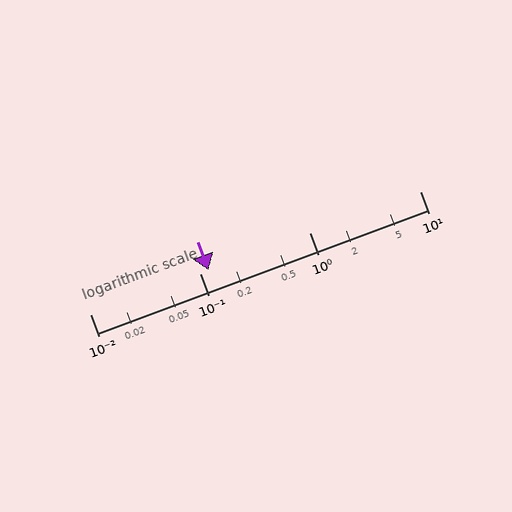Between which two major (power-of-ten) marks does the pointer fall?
The pointer is between 0.1 and 1.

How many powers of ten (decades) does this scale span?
The scale spans 3 decades, from 0.01 to 10.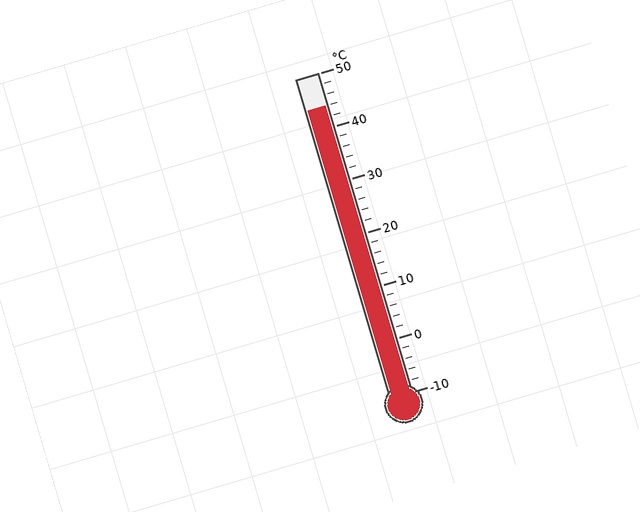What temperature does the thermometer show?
The thermometer shows approximately 44°C.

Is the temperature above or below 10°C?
The temperature is above 10°C.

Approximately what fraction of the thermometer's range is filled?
The thermometer is filled to approximately 90% of its range.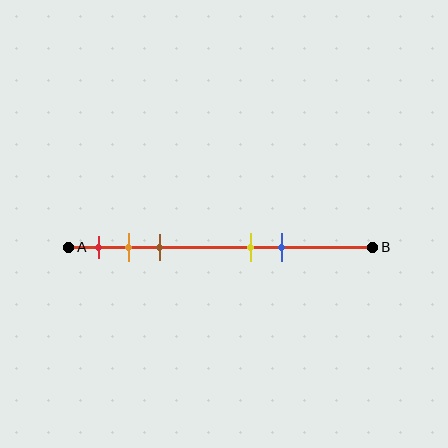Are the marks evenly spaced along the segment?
No, the marks are not evenly spaced.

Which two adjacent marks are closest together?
The orange and brown marks are the closest adjacent pair.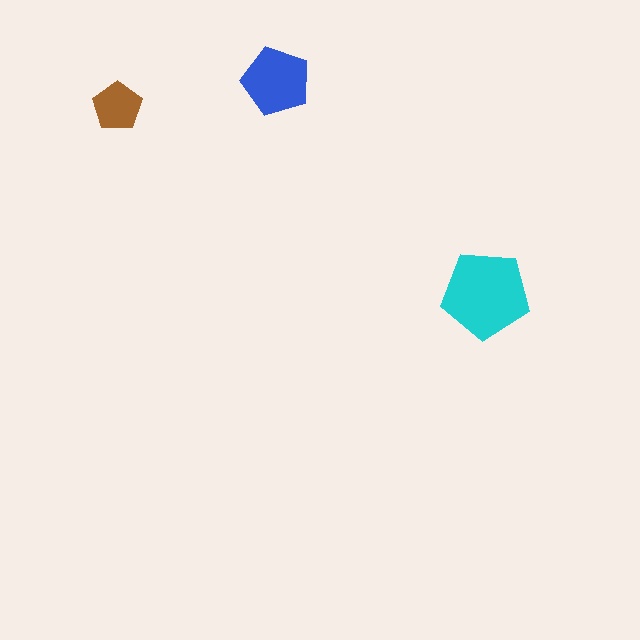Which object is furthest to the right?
The cyan pentagon is rightmost.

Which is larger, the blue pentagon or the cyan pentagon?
The cyan one.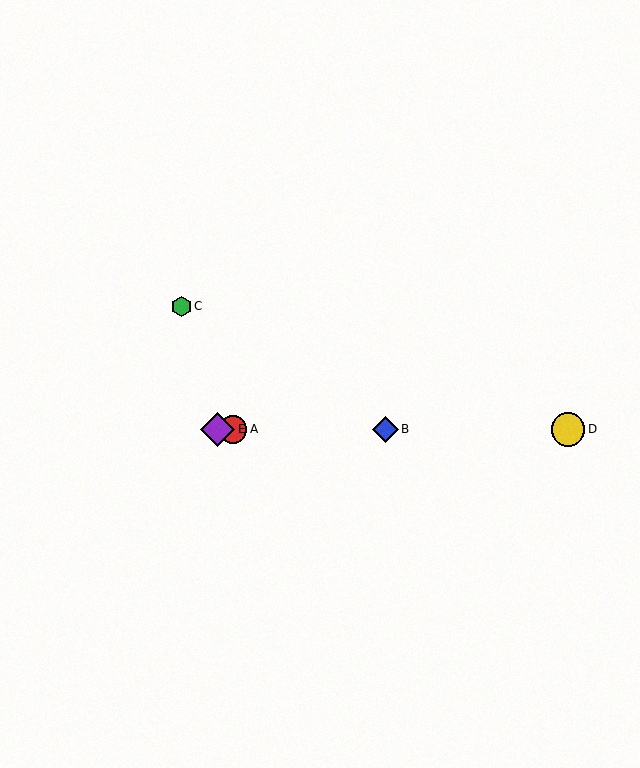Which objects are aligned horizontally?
Objects A, B, D, E are aligned horizontally.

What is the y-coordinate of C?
Object C is at y≈306.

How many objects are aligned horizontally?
4 objects (A, B, D, E) are aligned horizontally.